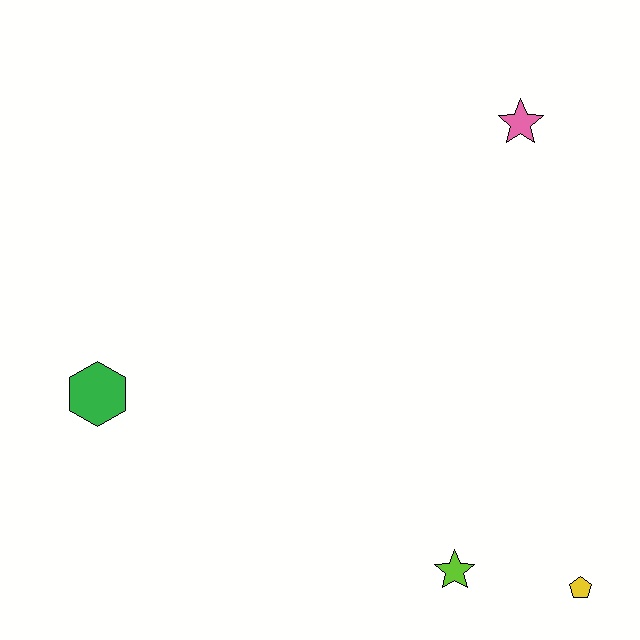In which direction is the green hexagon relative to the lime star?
The green hexagon is to the left of the lime star.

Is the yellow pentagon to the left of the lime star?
No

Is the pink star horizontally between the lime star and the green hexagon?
No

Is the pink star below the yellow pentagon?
No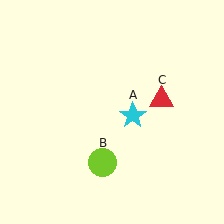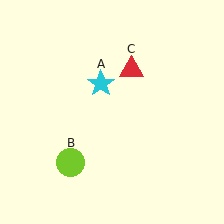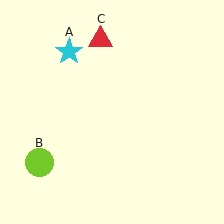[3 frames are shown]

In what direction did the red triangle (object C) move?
The red triangle (object C) moved up and to the left.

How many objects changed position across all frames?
3 objects changed position: cyan star (object A), lime circle (object B), red triangle (object C).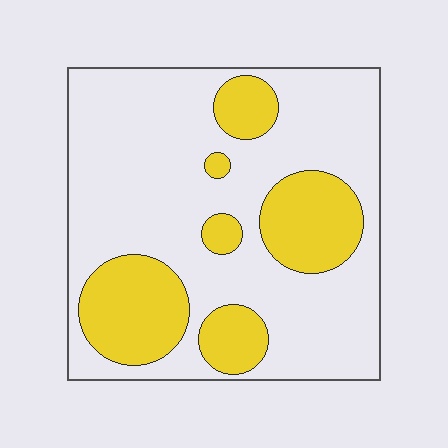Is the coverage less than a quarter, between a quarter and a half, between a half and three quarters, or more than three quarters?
Between a quarter and a half.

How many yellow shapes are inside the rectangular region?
6.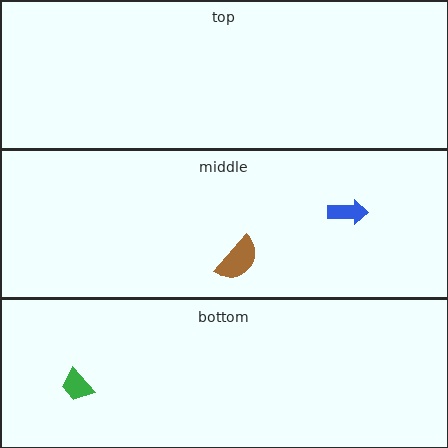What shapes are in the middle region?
The brown semicircle, the blue arrow.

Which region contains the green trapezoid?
The bottom region.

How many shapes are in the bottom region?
1.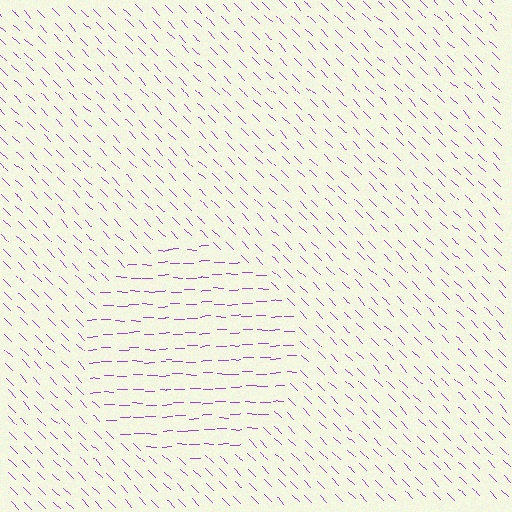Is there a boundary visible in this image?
Yes, there is a texture boundary formed by a change in line orientation.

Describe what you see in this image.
The image is filled with small purple line segments. A circle region in the image has lines oriented differently from the surrounding lines, creating a visible texture boundary.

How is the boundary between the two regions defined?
The boundary is defined purely by a change in line orientation (approximately 45 degrees difference). All lines are the same color and thickness.